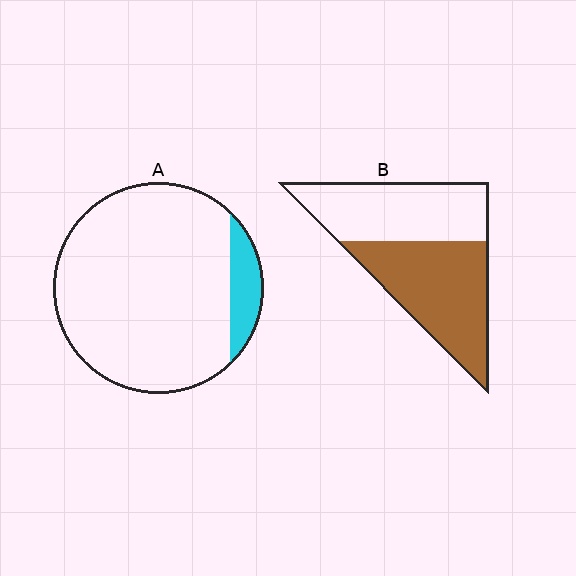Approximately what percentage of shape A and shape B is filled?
A is approximately 10% and B is approximately 50%.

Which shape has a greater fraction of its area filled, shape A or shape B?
Shape B.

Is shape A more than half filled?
No.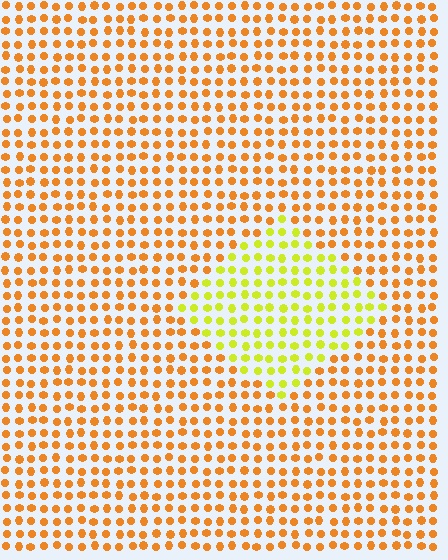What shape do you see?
I see a diamond.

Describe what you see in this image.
The image is filled with small orange elements in a uniform arrangement. A diamond-shaped region is visible where the elements are tinted to a slightly different hue, forming a subtle color boundary.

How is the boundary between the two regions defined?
The boundary is defined purely by a slight shift in hue (about 41 degrees). Spacing, size, and orientation are identical on both sides.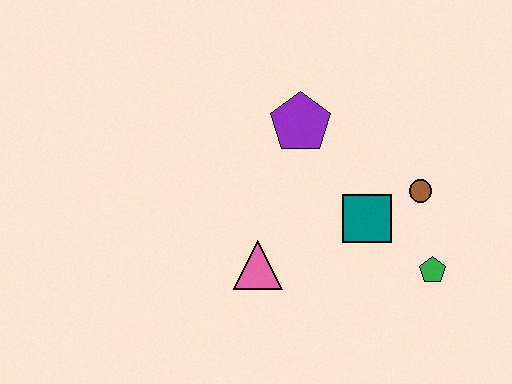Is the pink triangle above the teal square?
No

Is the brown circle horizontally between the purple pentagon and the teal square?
No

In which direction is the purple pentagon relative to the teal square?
The purple pentagon is above the teal square.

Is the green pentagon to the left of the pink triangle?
No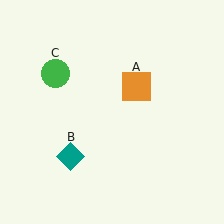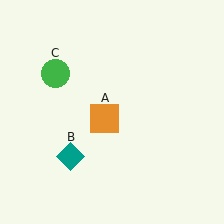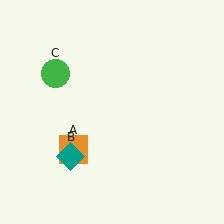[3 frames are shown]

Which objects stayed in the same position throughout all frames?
Teal diamond (object B) and green circle (object C) remained stationary.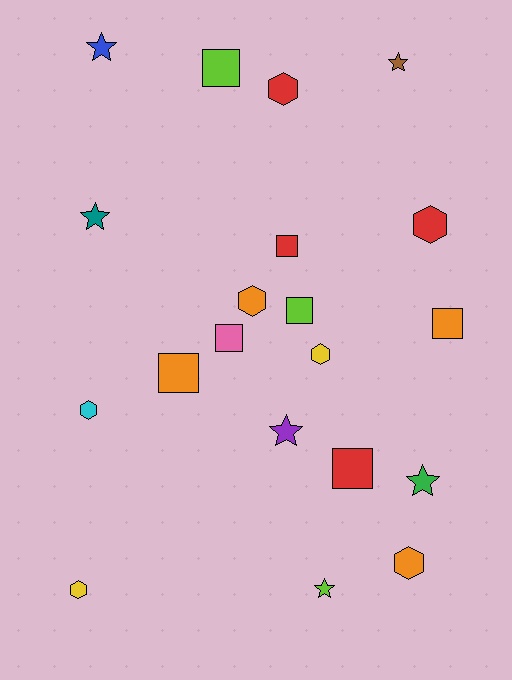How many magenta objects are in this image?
There are no magenta objects.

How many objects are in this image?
There are 20 objects.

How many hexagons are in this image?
There are 7 hexagons.